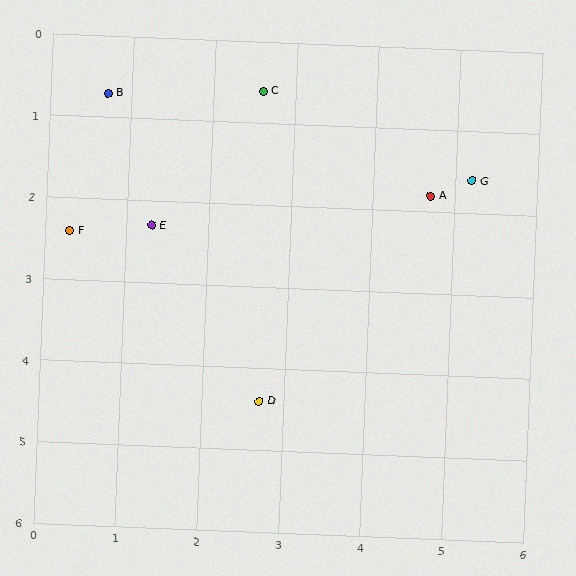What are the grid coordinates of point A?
Point A is at approximately (4.7, 1.8).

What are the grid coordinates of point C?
Point C is at approximately (2.6, 0.6).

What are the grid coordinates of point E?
Point E is at approximately (1.3, 2.3).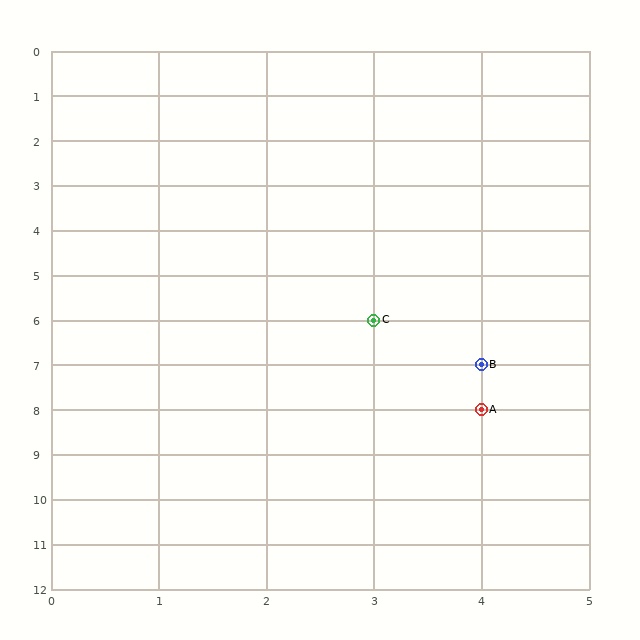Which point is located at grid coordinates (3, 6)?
Point C is at (3, 6).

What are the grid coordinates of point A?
Point A is at grid coordinates (4, 8).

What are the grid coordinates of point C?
Point C is at grid coordinates (3, 6).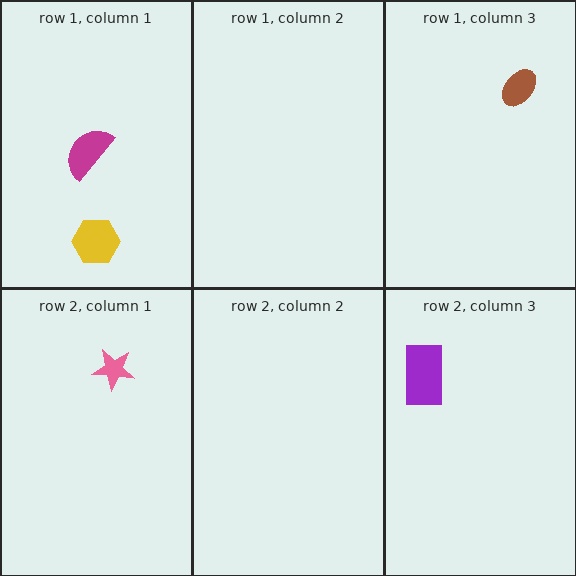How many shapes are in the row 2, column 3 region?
1.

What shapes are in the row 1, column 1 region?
The yellow hexagon, the magenta semicircle.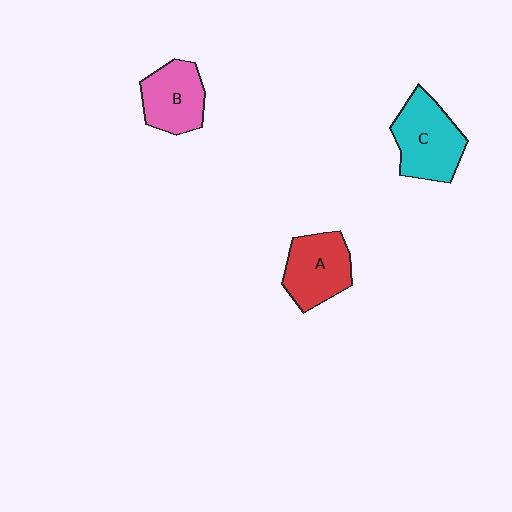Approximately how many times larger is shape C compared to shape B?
Approximately 1.2 times.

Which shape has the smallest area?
Shape B (pink).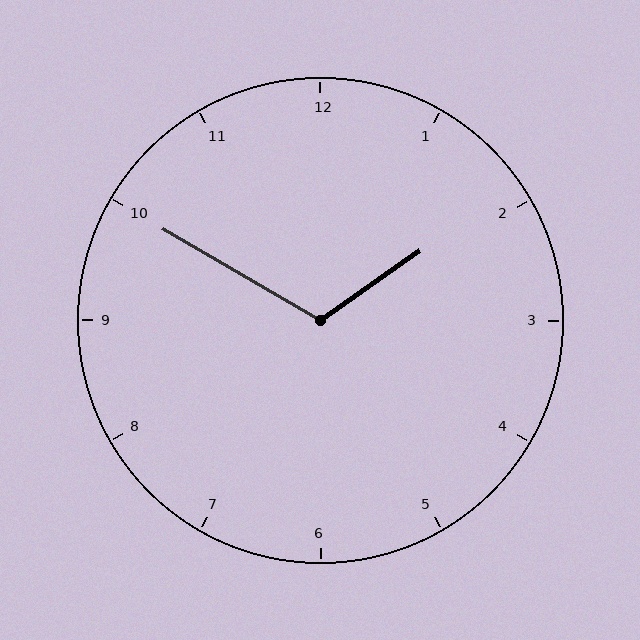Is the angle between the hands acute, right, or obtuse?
It is obtuse.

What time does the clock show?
1:50.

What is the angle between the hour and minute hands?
Approximately 115 degrees.